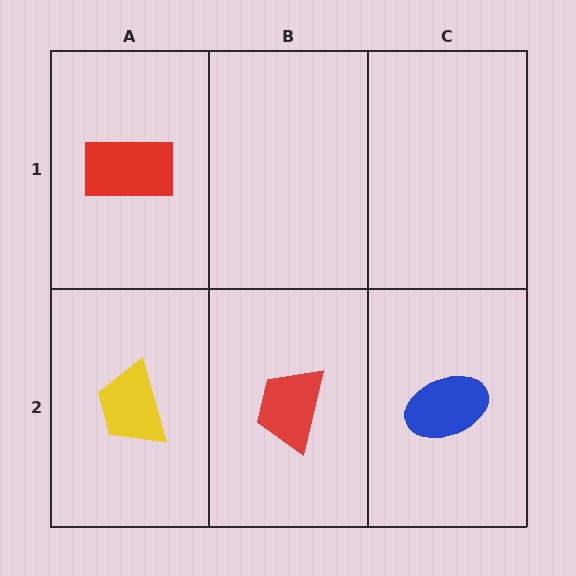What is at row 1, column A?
A red rectangle.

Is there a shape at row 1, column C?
No, that cell is empty.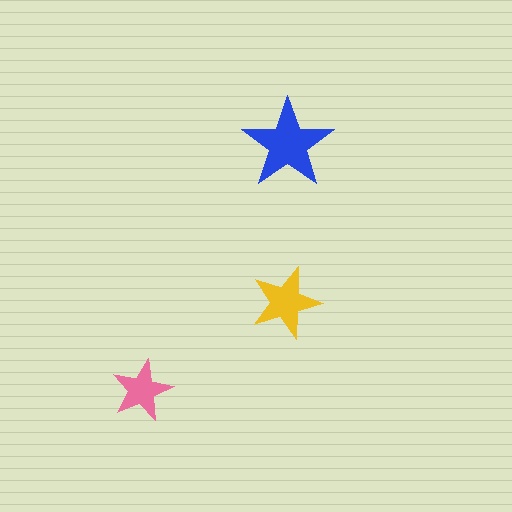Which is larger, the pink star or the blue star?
The blue one.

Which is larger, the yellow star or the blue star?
The blue one.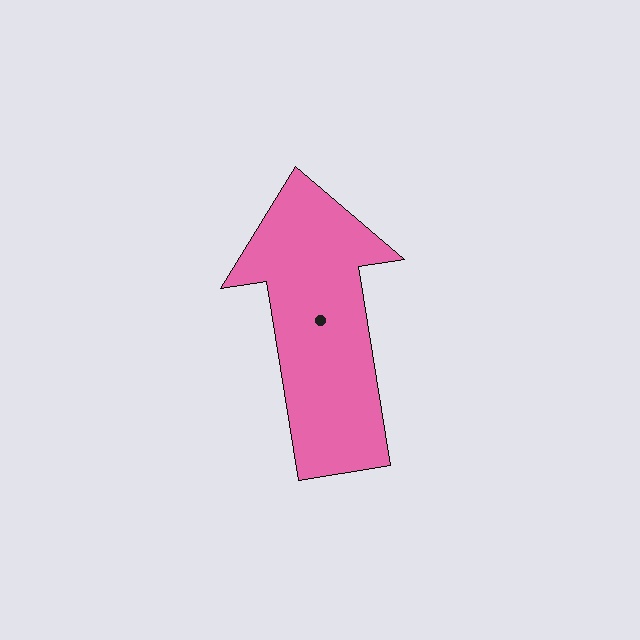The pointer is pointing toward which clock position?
Roughly 12 o'clock.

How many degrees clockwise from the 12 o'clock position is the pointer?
Approximately 351 degrees.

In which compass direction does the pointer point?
North.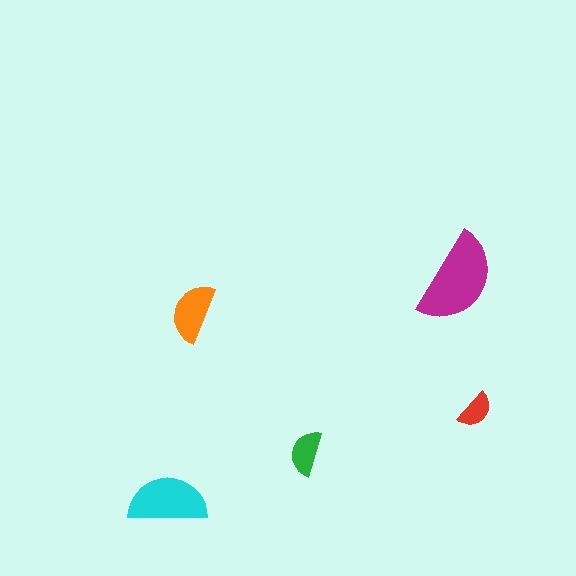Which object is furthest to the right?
The red semicircle is rightmost.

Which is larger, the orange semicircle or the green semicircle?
The orange one.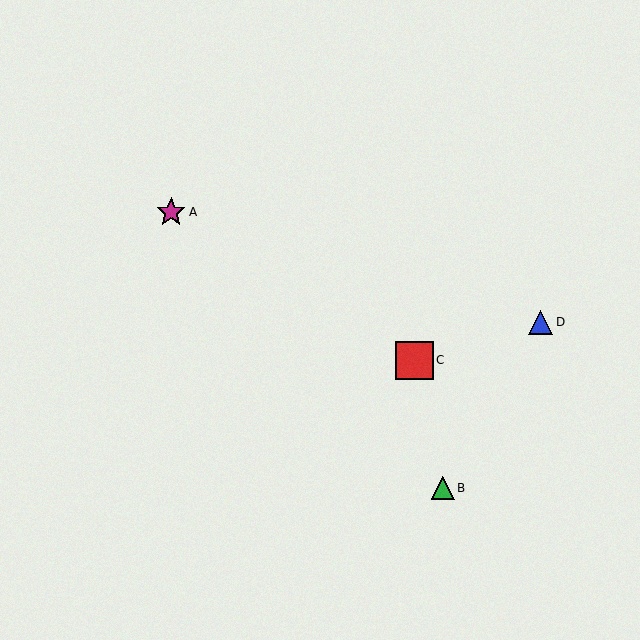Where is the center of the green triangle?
The center of the green triangle is at (443, 488).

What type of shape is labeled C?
Shape C is a red square.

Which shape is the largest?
The red square (labeled C) is the largest.